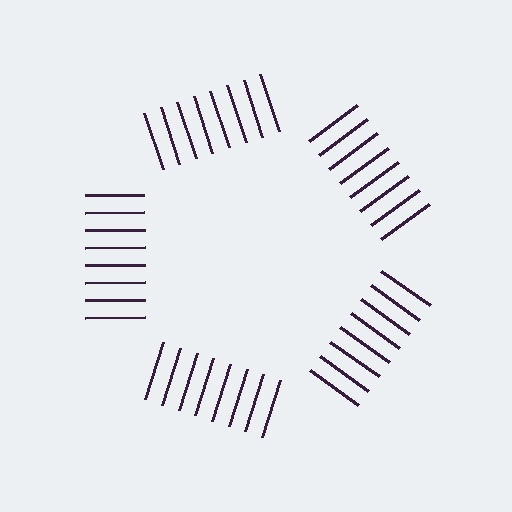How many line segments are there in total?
40 — 8 along each of the 5 edges.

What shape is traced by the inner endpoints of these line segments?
An illusory pentagon — the line segments terminate on its edges but no continuous stroke is drawn.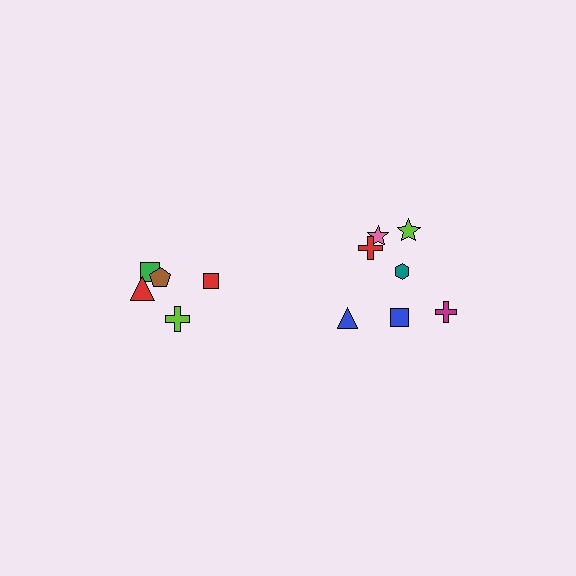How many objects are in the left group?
There are 5 objects.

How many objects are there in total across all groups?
There are 12 objects.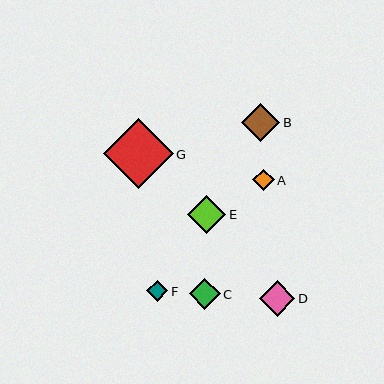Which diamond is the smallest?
Diamond F is the smallest with a size of approximately 21 pixels.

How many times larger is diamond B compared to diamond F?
Diamond B is approximately 1.8 times the size of diamond F.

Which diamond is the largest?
Diamond G is the largest with a size of approximately 69 pixels.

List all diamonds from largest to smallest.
From largest to smallest: G, E, B, D, C, A, F.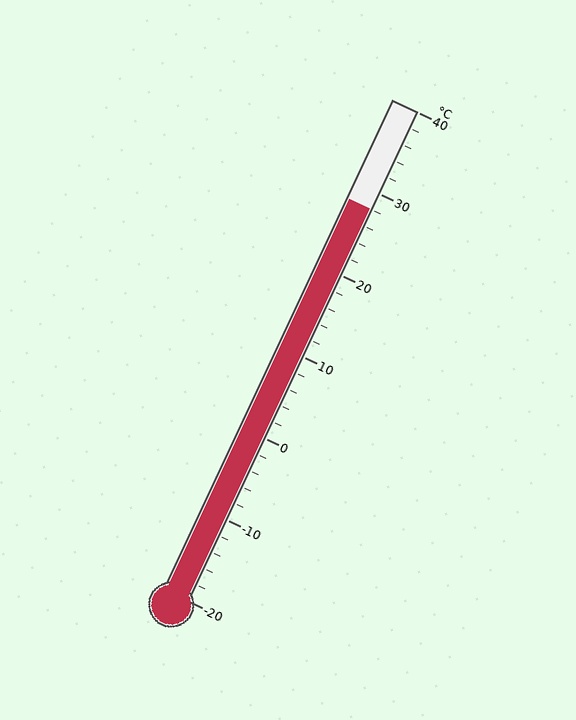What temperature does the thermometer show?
The thermometer shows approximately 28°C.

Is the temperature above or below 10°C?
The temperature is above 10°C.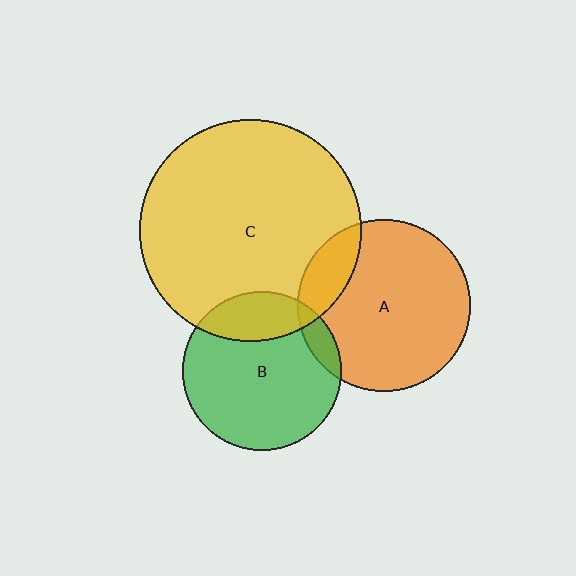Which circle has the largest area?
Circle C (yellow).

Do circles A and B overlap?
Yes.